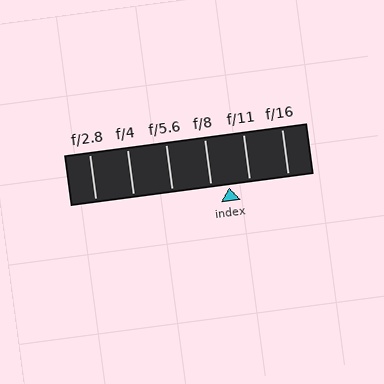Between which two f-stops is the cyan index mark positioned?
The index mark is between f/8 and f/11.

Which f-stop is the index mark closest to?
The index mark is closest to f/8.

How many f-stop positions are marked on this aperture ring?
There are 6 f-stop positions marked.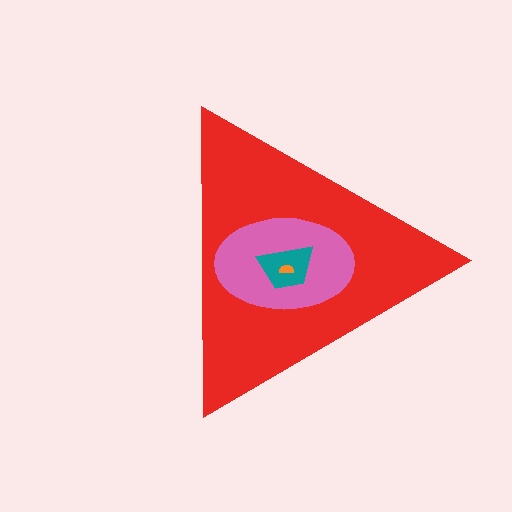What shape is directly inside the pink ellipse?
The teal trapezoid.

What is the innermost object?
The orange semicircle.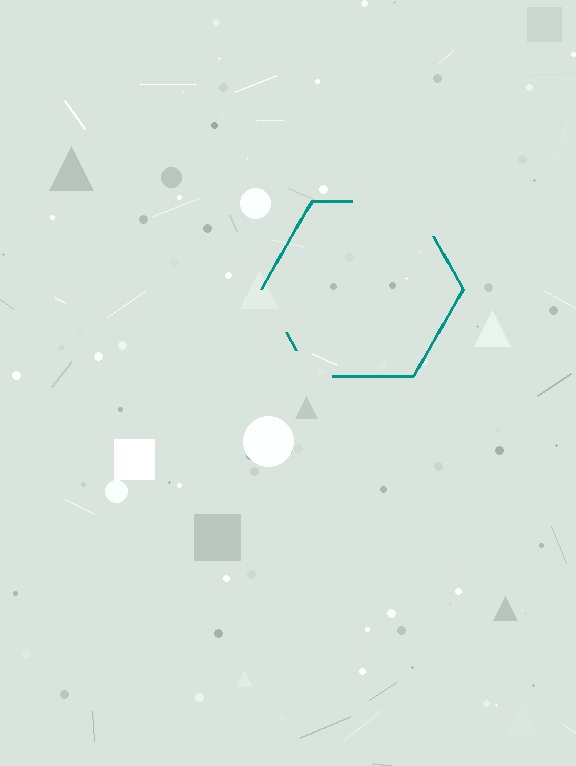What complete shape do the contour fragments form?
The contour fragments form a hexagon.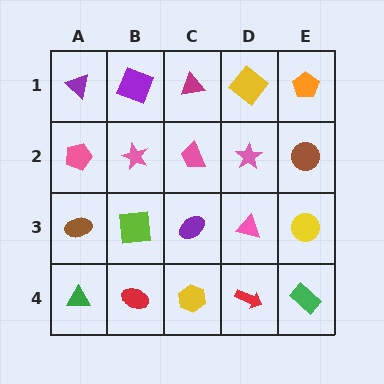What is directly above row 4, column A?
A brown ellipse.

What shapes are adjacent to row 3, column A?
A pink pentagon (row 2, column A), a green triangle (row 4, column A), a lime square (row 3, column B).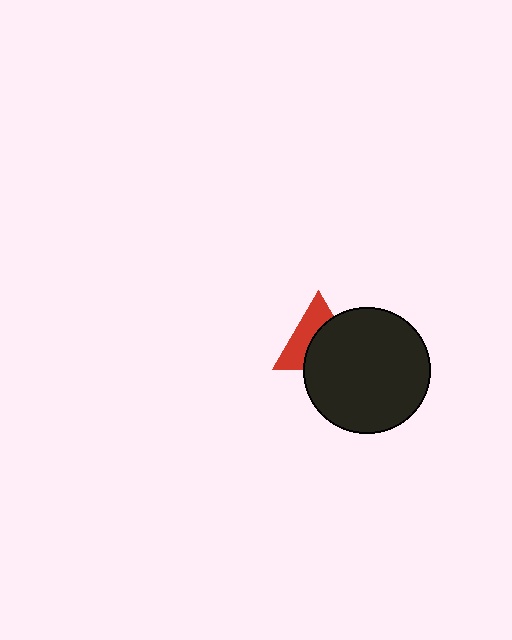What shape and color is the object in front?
The object in front is a black circle.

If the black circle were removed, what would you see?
You would see the complete red triangle.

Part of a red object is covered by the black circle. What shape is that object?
It is a triangle.